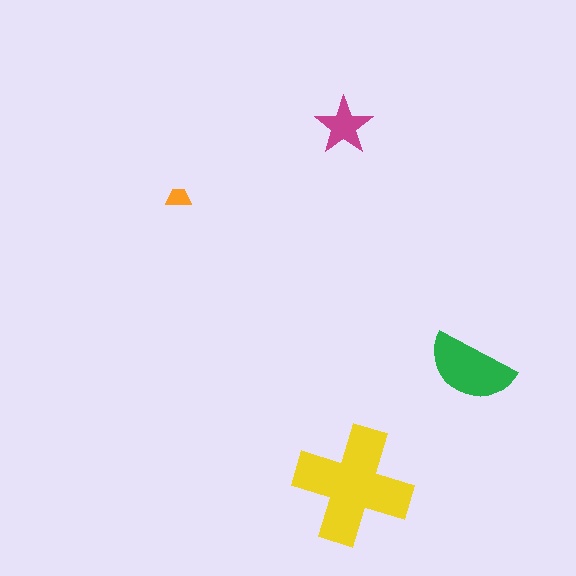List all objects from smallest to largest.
The orange trapezoid, the magenta star, the green semicircle, the yellow cross.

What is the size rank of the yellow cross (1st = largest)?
1st.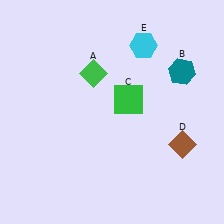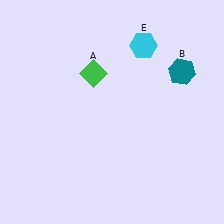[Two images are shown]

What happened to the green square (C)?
The green square (C) was removed in Image 2. It was in the top-right area of Image 1.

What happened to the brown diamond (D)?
The brown diamond (D) was removed in Image 2. It was in the bottom-right area of Image 1.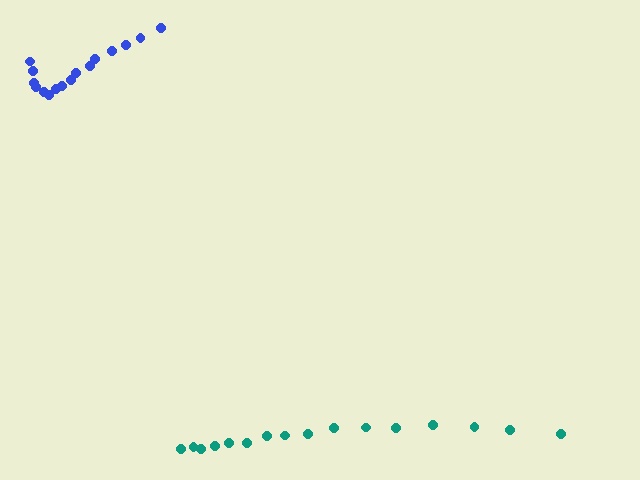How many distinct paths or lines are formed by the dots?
There are 2 distinct paths.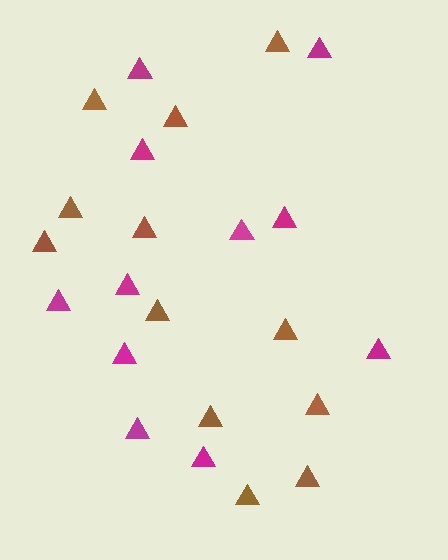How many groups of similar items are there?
There are 2 groups: one group of magenta triangles (11) and one group of brown triangles (12).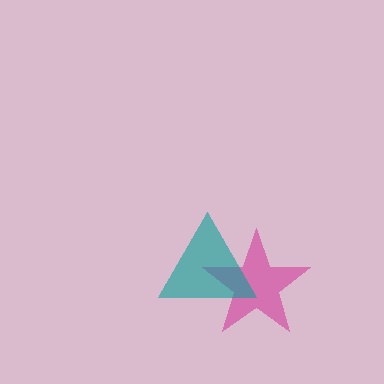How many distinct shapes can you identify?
There are 2 distinct shapes: a magenta star, a teal triangle.